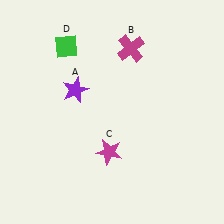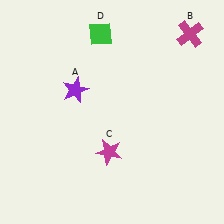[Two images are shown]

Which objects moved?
The objects that moved are: the magenta cross (B), the green diamond (D).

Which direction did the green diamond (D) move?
The green diamond (D) moved right.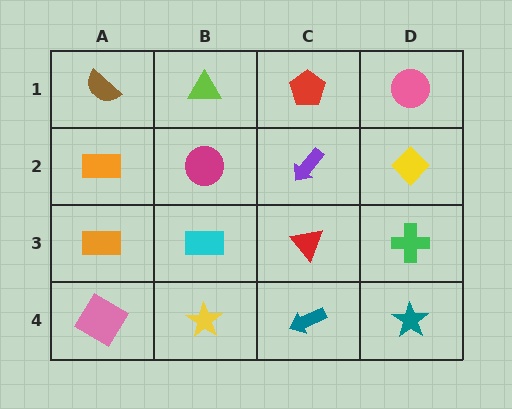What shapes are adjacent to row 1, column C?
A purple arrow (row 2, column C), a lime triangle (row 1, column B), a pink circle (row 1, column D).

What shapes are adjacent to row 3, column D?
A yellow diamond (row 2, column D), a teal star (row 4, column D), a red triangle (row 3, column C).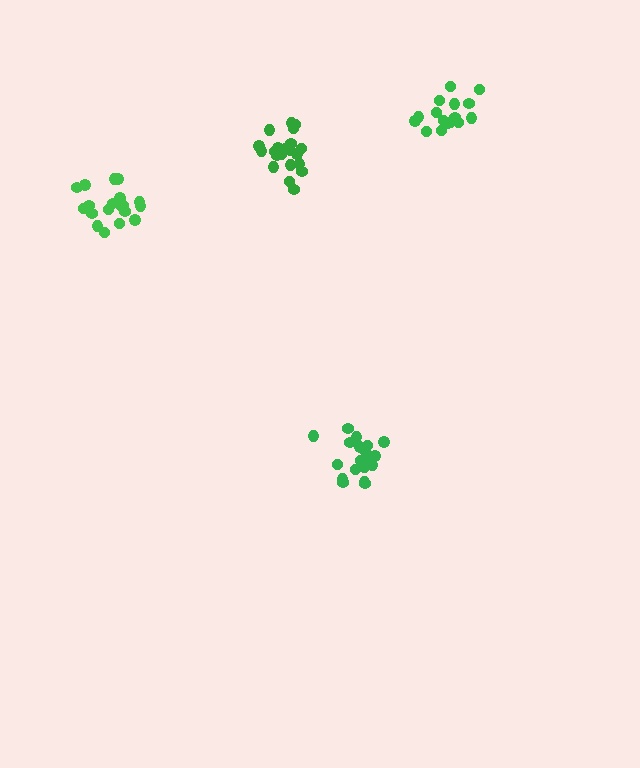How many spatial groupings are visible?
There are 4 spatial groupings.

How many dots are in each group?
Group 1: 21 dots, Group 2: 20 dots, Group 3: 19 dots, Group 4: 16 dots (76 total).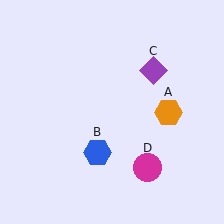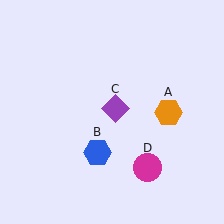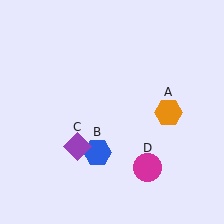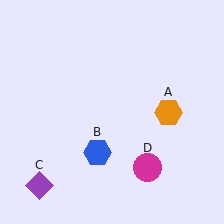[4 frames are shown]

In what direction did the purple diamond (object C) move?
The purple diamond (object C) moved down and to the left.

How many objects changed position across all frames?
1 object changed position: purple diamond (object C).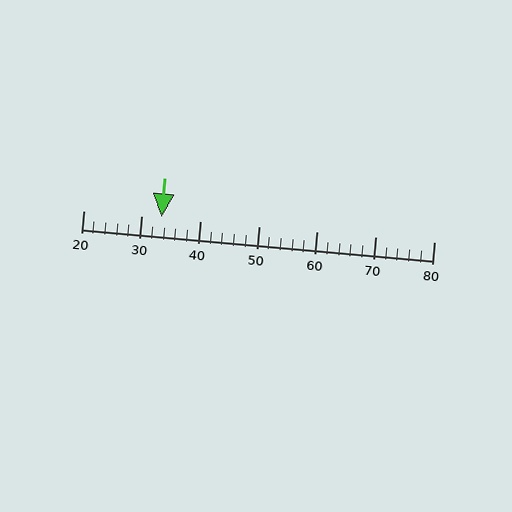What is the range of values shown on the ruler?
The ruler shows values from 20 to 80.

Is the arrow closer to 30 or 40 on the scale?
The arrow is closer to 30.